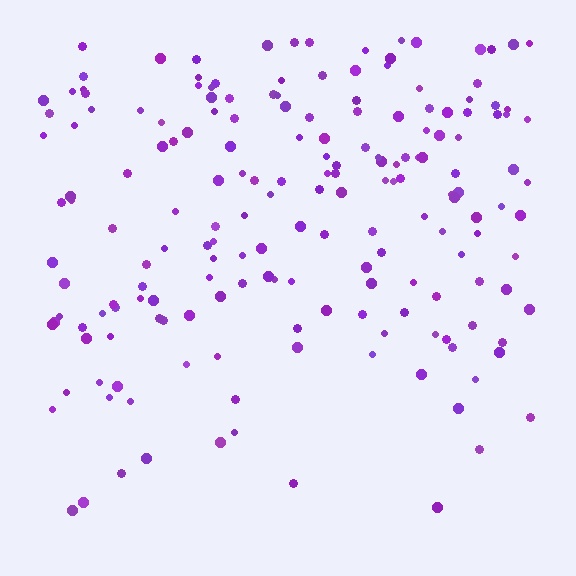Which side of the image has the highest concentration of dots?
The top.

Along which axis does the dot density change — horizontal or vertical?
Vertical.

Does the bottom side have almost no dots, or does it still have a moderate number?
Still a moderate number, just noticeably fewer than the top.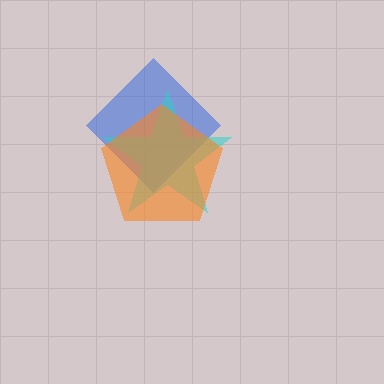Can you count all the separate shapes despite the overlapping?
Yes, there are 3 separate shapes.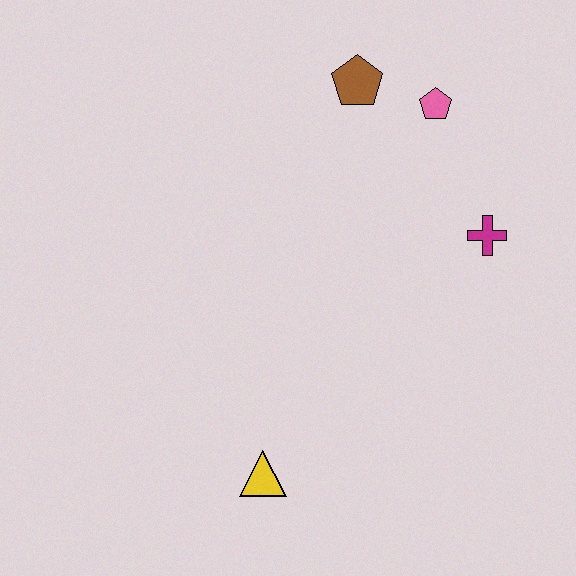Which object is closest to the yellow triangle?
The magenta cross is closest to the yellow triangle.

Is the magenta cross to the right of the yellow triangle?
Yes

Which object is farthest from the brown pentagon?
The yellow triangle is farthest from the brown pentagon.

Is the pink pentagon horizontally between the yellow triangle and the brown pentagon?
No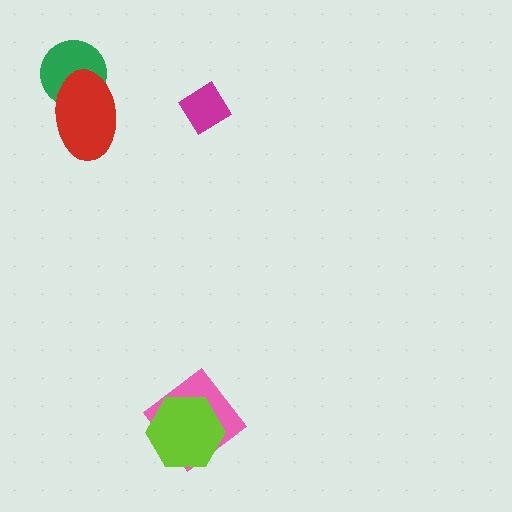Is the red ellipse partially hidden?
No, no other shape covers it.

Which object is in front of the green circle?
The red ellipse is in front of the green circle.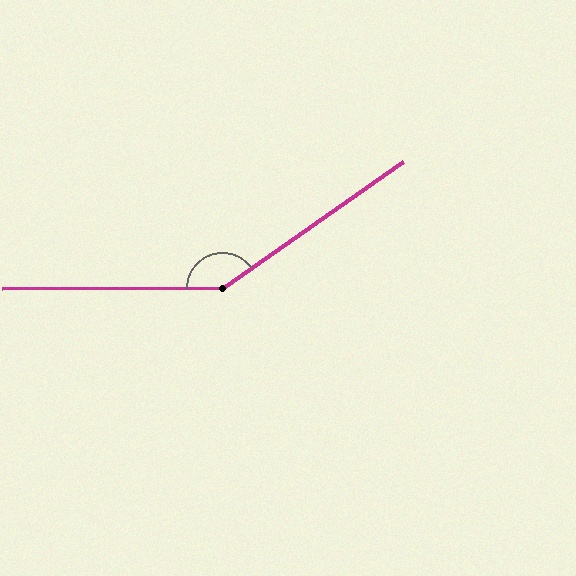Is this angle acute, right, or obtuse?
It is obtuse.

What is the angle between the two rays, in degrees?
Approximately 145 degrees.